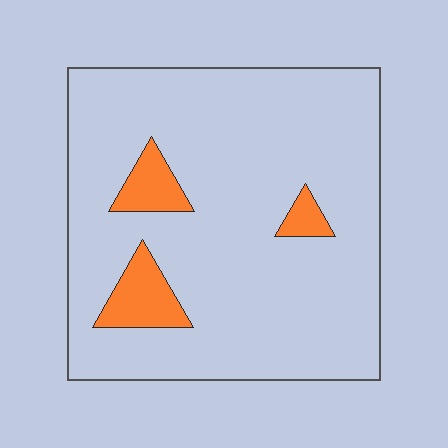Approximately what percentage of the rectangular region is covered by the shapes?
Approximately 10%.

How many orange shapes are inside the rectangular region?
3.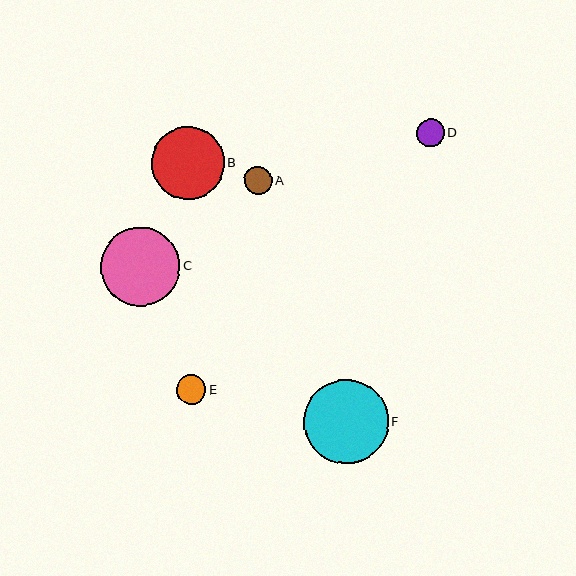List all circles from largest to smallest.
From largest to smallest: F, C, B, E, D, A.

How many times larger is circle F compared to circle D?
Circle F is approximately 3.0 times the size of circle D.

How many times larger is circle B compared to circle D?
Circle B is approximately 2.6 times the size of circle D.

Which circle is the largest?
Circle F is the largest with a size of approximately 85 pixels.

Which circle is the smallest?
Circle A is the smallest with a size of approximately 28 pixels.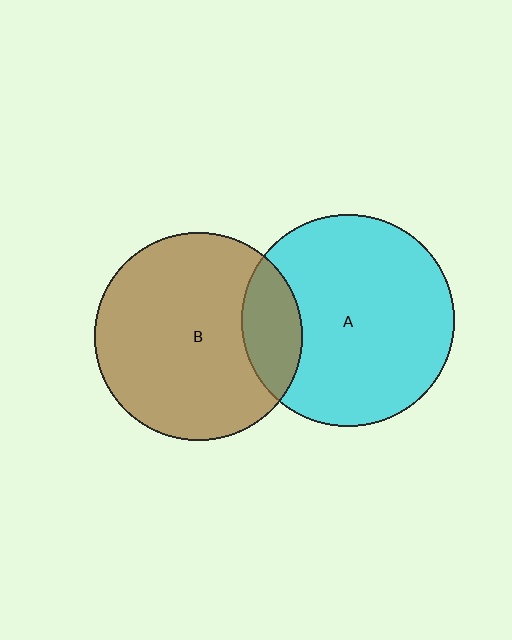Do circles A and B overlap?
Yes.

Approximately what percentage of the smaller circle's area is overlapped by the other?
Approximately 20%.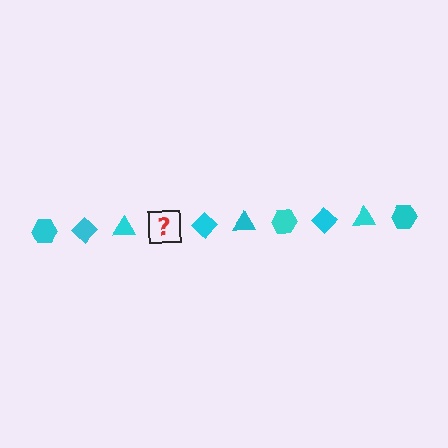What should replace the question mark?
The question mark should be replaced with a cyan hexagon.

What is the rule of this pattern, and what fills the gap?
The rule is that the pattern cycles through hexagon, diamond, triangle shapes in cyan. The gap should be filled with a cyan hexagon.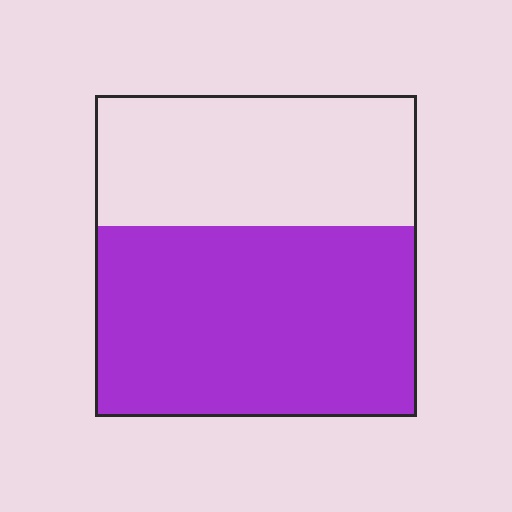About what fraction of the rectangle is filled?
About three fifths (3/5).